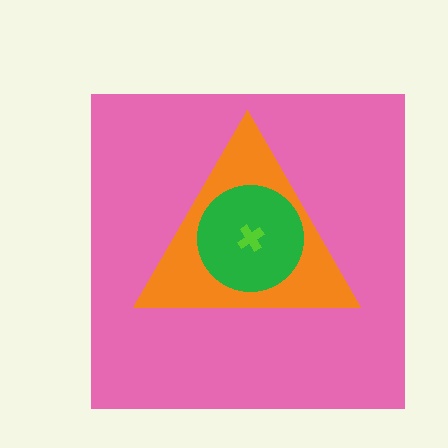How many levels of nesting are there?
4.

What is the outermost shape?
The pink square.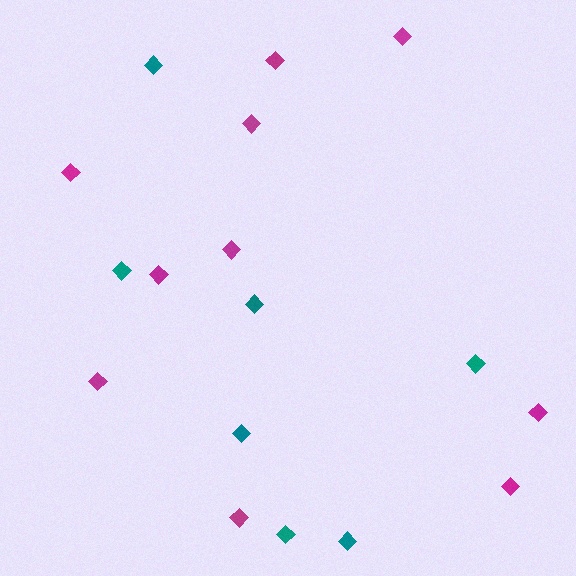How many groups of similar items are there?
There are 2 groups: one group of magenta diamonds (10) and one group of teal diamonds (7).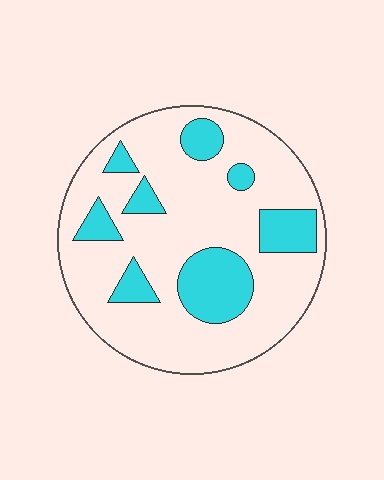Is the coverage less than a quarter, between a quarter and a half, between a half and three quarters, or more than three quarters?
Less than a quarter.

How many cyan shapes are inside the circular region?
8.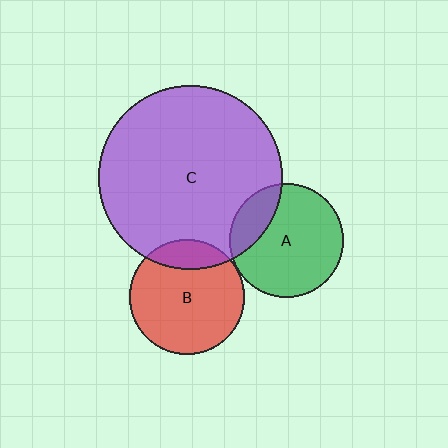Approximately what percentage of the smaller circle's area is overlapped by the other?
Approximately 5%.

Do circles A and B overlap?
Yes.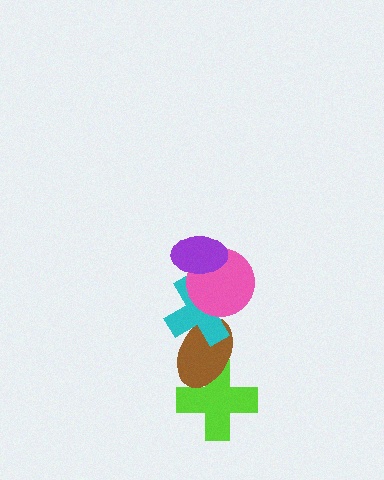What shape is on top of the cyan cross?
The pink circle is on top of the cyan cross.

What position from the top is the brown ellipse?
The brown ellipse is 4th from the top.